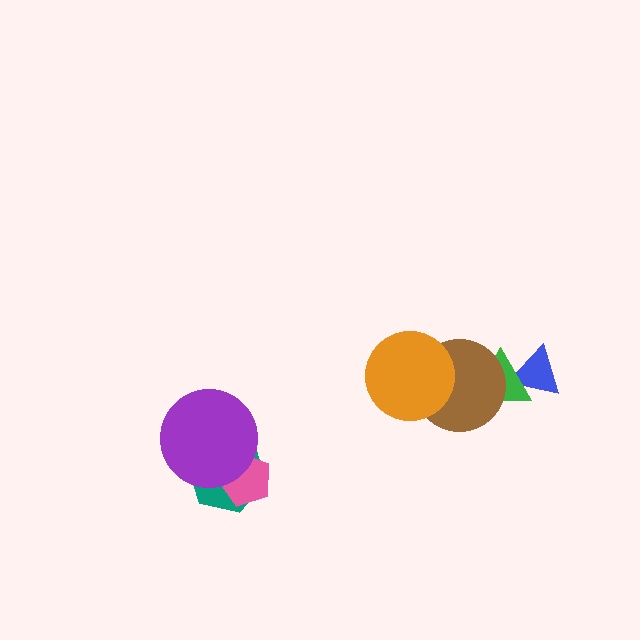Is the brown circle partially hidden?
Yes, it is partially covered by another shape.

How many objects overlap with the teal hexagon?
2 objects overlap with the teal hexagon.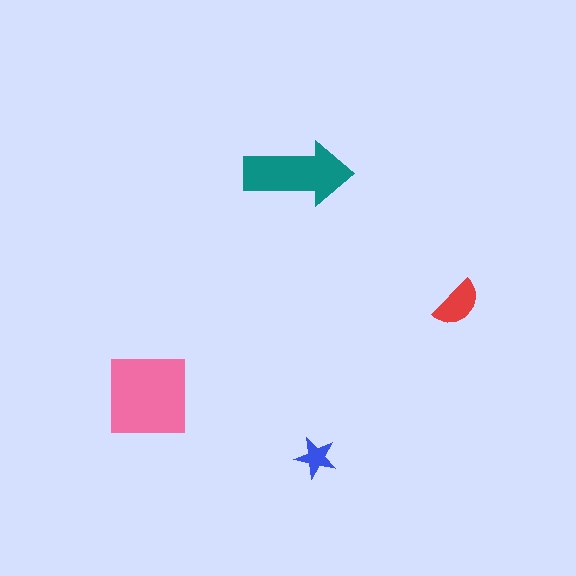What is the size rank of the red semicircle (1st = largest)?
3rd.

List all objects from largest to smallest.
The pink square, the teal arrow, the red semicircle, the blue star.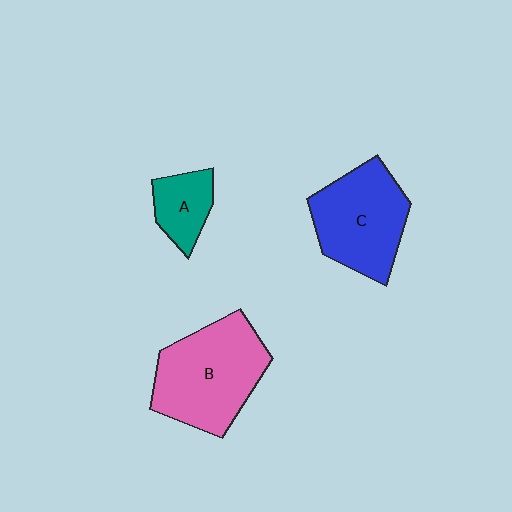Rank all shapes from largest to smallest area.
From largest to smallest: B (pink), C (blue), A (teal).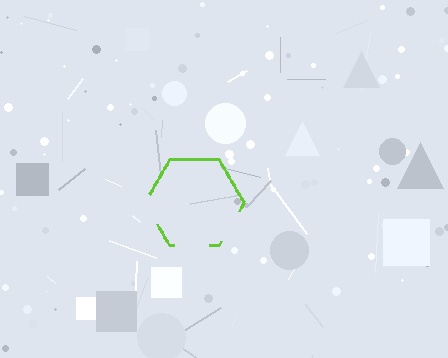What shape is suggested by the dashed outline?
The dashed outline suggests a hexagon.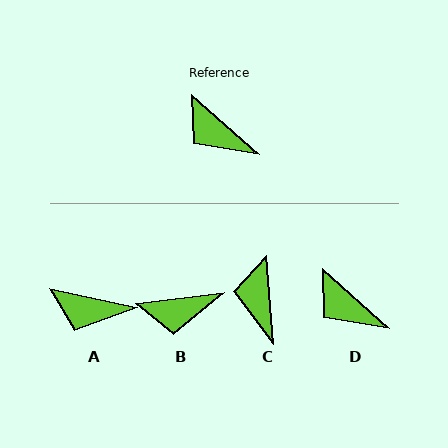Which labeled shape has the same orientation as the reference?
D.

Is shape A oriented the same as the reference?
No, it is off by about 29 degrees.